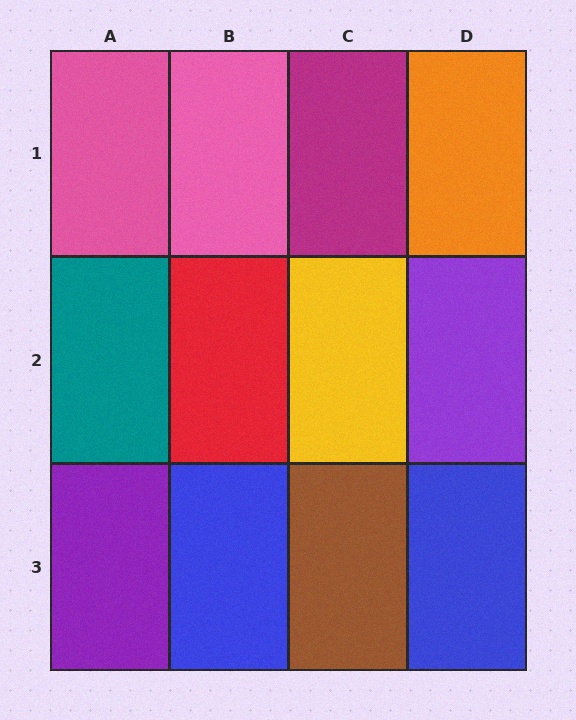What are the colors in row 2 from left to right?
Teal, red, yellow, purple.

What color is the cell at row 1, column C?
Magenta.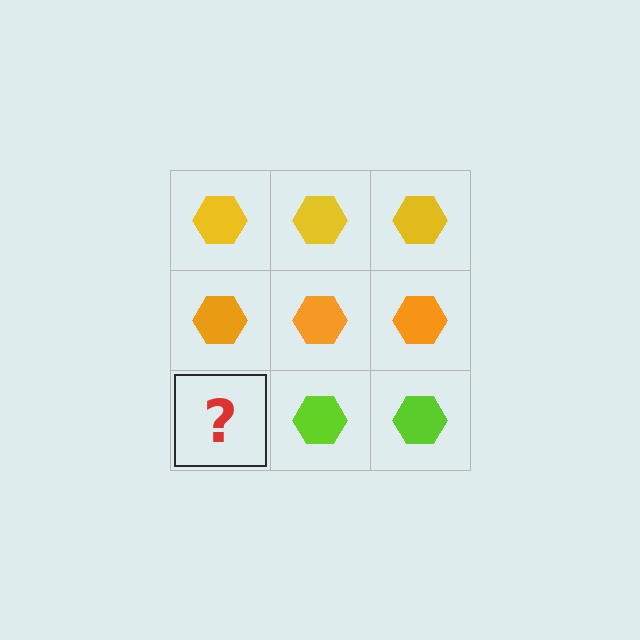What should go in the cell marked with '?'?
The missing cell should contain a lime hexagon.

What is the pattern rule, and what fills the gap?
The rule is that each row has a consistent color. The gap should be filled with a lime hexagon.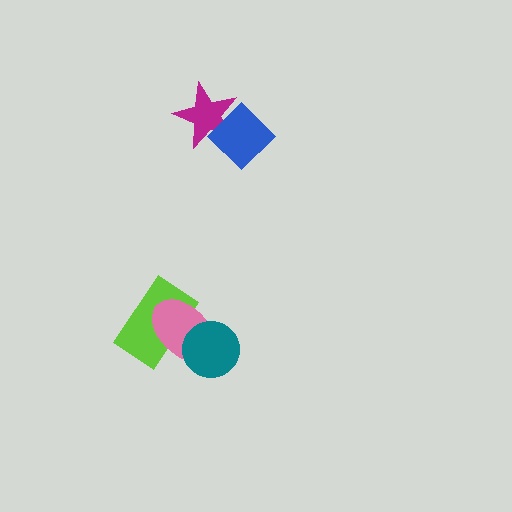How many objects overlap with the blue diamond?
1 object overlaps with the blue diamond.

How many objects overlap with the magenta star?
1 object overlaps with the magenta star.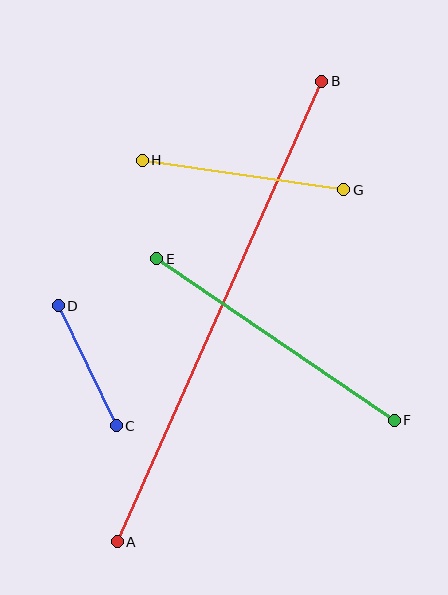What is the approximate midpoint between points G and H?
The midpoint is at approximately (243, 175) pixels.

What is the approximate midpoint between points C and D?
The midpoint is at approximately (87, 366) pixels.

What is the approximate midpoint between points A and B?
The midpoint is at approximately (219, 312) pixels.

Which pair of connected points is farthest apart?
Points A and B are farthest apart.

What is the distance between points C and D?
The distance is approximately 133 pixels.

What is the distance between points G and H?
The distance is approximately 204 pixels.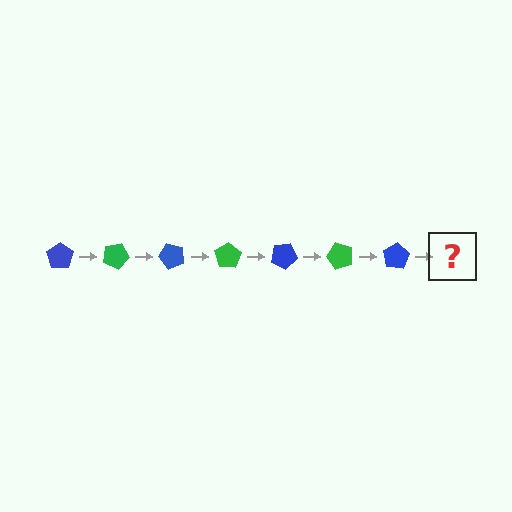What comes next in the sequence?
The next element should be a green pentagon, rotated 175 degrees from the start.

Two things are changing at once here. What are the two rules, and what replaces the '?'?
The two rules are that it rotates 25 degrees each step and the color cycles through blue and green. The '?' should be a green pentagon, rotated 175 degrees from the start.